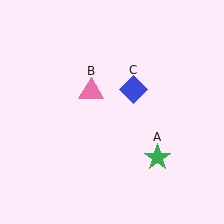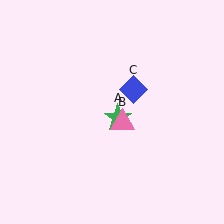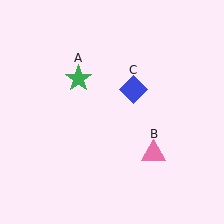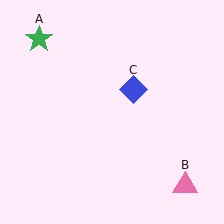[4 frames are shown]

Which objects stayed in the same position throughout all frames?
Blue diamond (object C) remained stationary.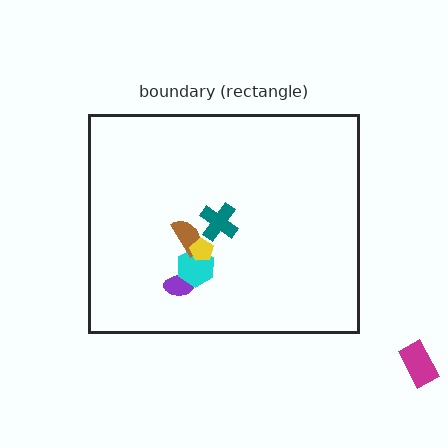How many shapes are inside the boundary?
5 inside, 1 outside.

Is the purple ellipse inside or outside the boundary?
Inside.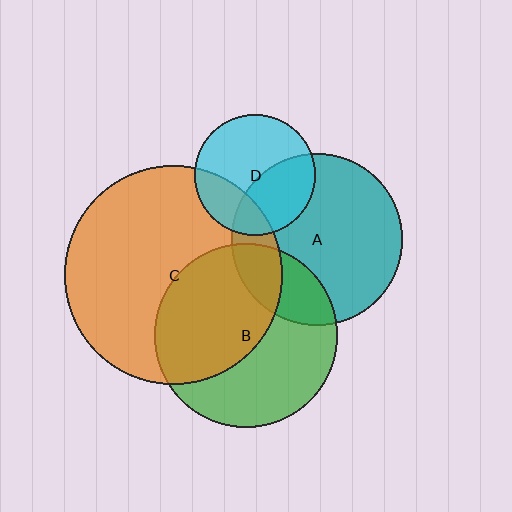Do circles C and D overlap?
Yes.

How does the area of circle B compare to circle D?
Approximately 2.3 times.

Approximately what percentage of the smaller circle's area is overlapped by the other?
Approximately 25%.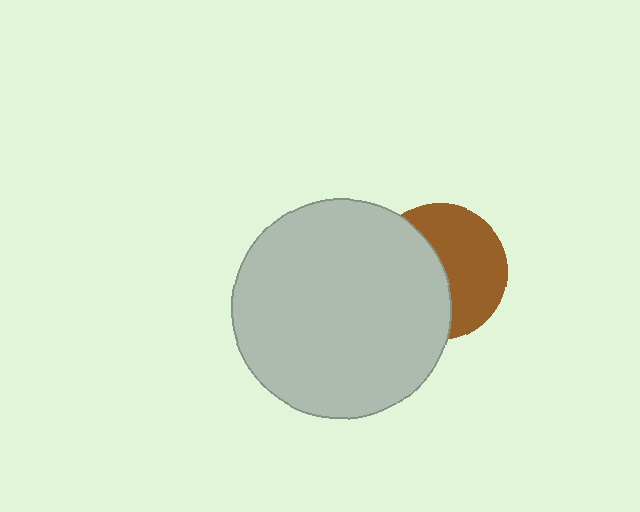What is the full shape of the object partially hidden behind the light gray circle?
The partially hidden object is a brown circle.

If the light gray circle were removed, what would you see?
You would see the complete brown circle.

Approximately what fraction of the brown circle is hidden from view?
Roughly 49% of the brown circle is hidden behind the light gray circle.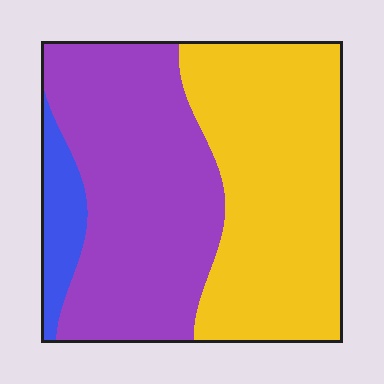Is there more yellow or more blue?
Yellow.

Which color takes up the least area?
Blue, at roughly 10%.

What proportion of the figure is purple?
Purple covers 46% of the figure.